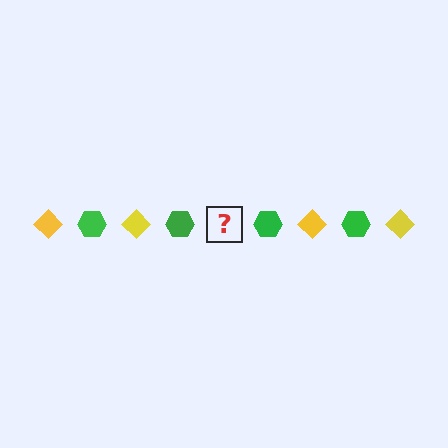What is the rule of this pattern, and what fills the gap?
The rule is that the pattern alternates between yellow diamond and green hexagon. The gap should be filled with a yellow diamond.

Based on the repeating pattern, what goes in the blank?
The blank should be a yellow diamond.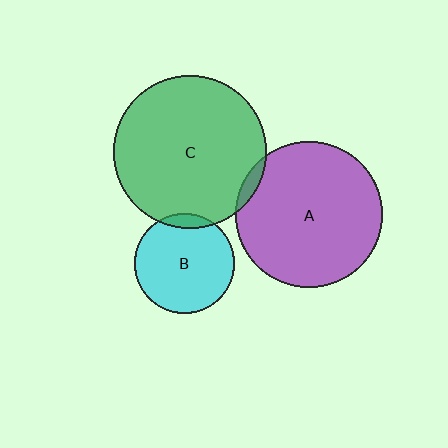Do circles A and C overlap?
Yes.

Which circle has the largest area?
Circle C (green).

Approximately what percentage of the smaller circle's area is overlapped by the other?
Approximately 5%.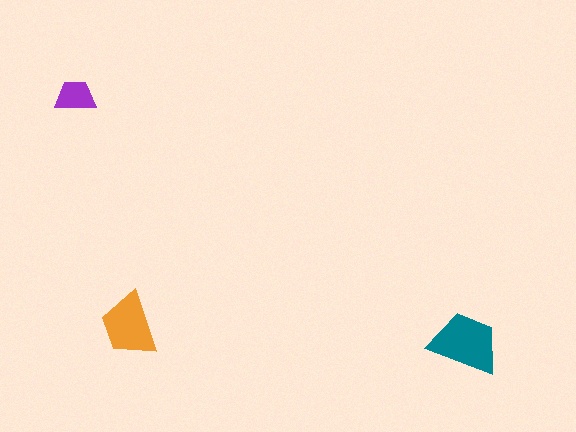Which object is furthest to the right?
The teal trapezoid is rightmost.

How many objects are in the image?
There are 3 objects in the image.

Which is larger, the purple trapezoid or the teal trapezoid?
The teal one.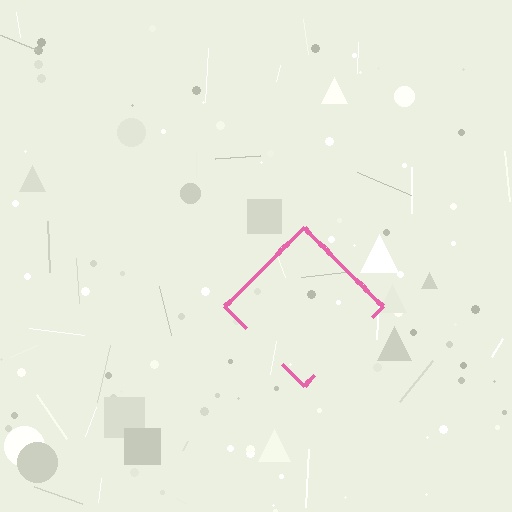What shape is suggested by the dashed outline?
The dashed outline suggests a diamond.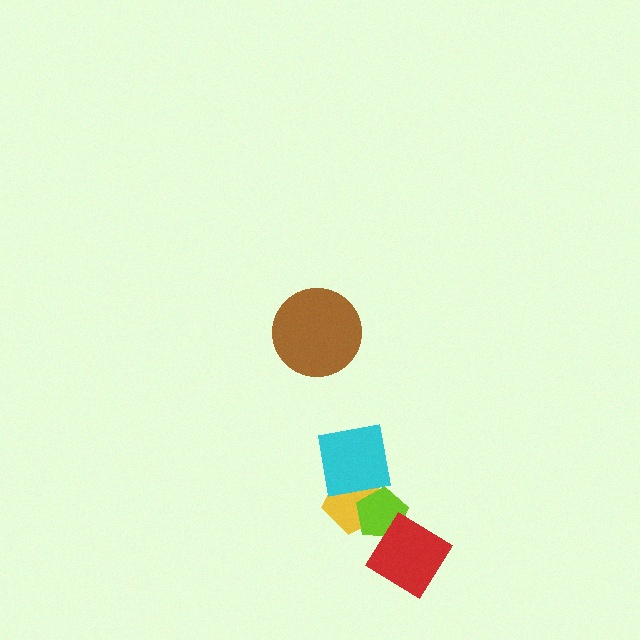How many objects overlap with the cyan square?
2 objects overlap with the cyan square.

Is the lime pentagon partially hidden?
Yes, it is partially covered by another shape.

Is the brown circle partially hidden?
No, no other shape covers it.